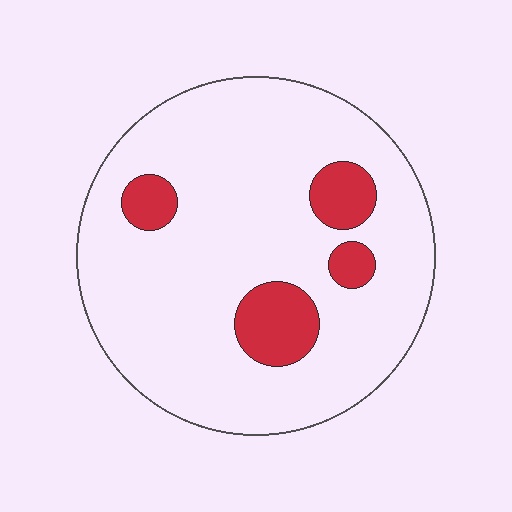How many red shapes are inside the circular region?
4.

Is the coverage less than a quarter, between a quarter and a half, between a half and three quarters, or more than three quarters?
Less than a quarter.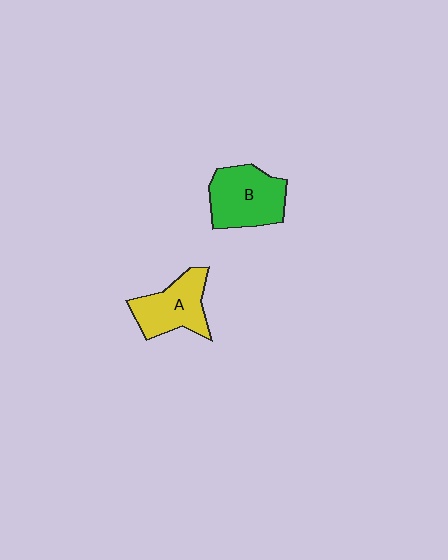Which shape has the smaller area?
Shape A (yellow).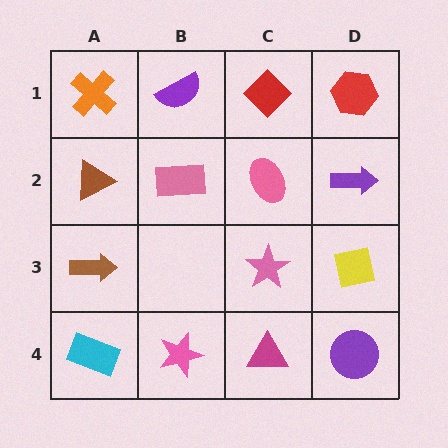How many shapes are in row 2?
4 shapes.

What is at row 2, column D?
A purple arrow.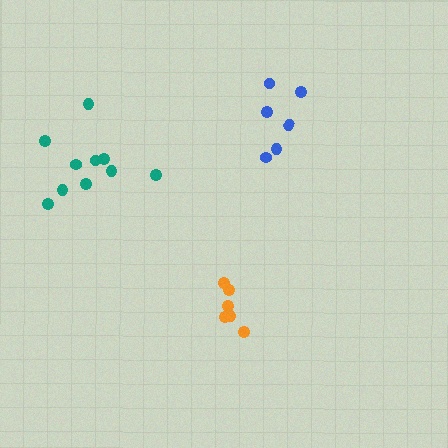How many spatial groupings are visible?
There are 3 spatial groupings.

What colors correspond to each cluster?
The clusters are colored: orange, blue, teal.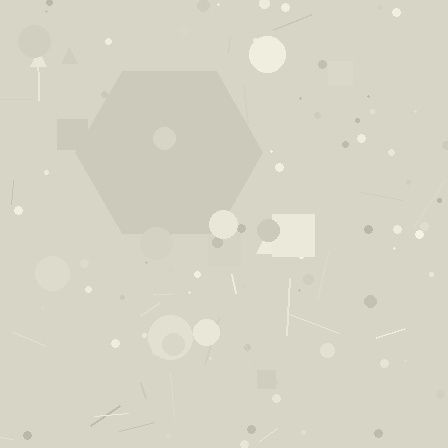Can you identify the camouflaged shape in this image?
The camouflaged shape is a hexagon.